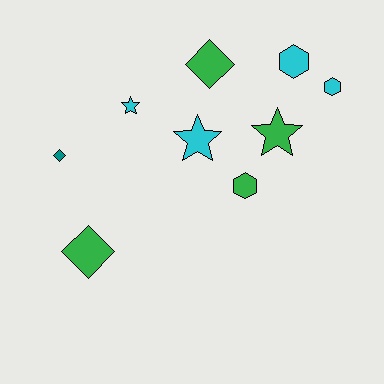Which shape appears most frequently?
Star, with 3 objects.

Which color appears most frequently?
Green, with 4 objects.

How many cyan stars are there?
There are 2 cyan stars.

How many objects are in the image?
There are 9 objects.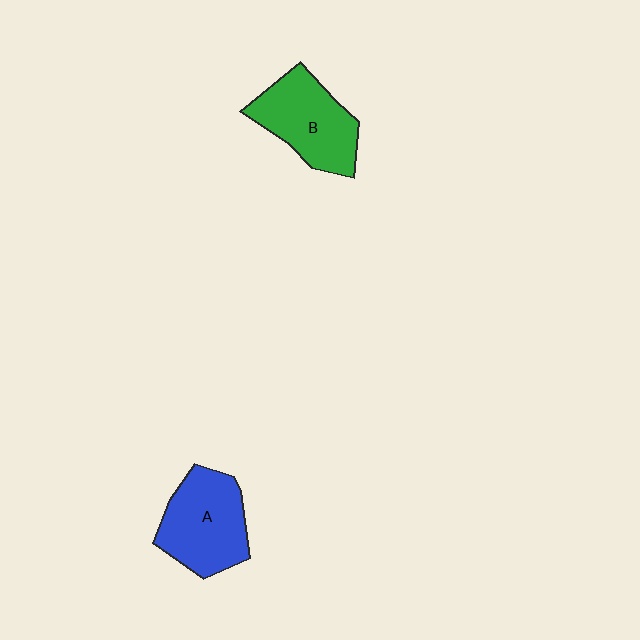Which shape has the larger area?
Shape A (blue).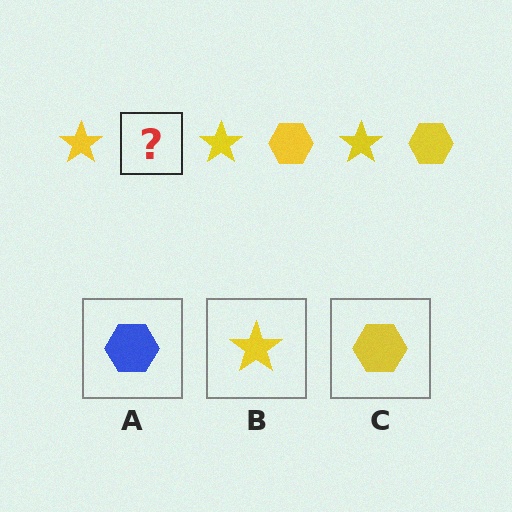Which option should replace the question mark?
Option C.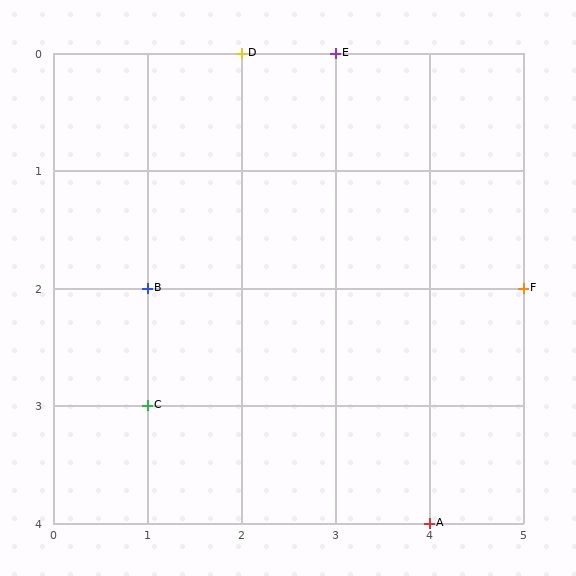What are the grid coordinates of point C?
Point C is at grid coordinates (1, 3).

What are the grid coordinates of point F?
Point F is at grid coordinates (5, 2).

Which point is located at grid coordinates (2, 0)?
Point D is at (2, 0).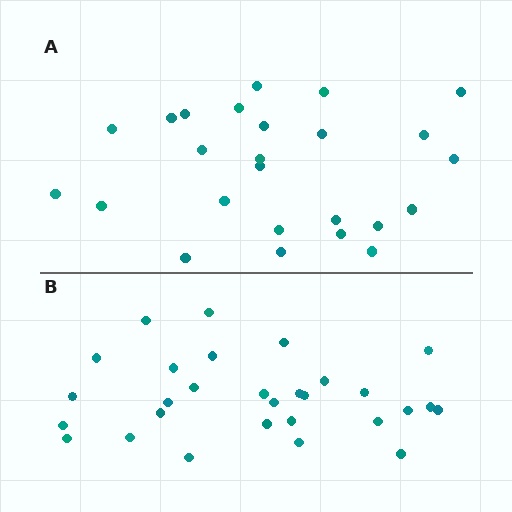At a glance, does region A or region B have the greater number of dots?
Region B (the bottom region) has more dots.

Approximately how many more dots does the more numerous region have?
Region B has about 4 more dots than region A.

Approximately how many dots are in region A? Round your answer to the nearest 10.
About 20 dots. (The exact count is 25, which rounds to 20.)